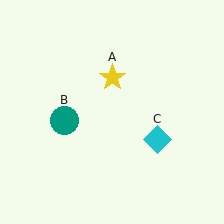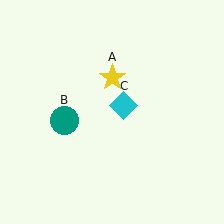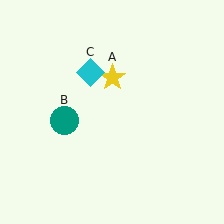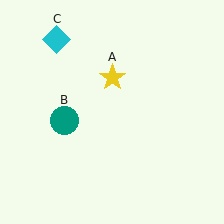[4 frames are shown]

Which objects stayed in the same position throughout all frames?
Yellow star (object A) and teal circle (object B) remained stationary.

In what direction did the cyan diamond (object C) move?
The cyan diamond (object C) moved up and to the left.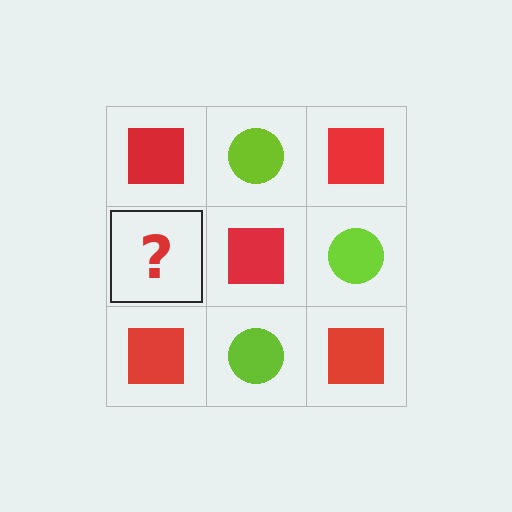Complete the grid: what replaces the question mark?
The question mark should be replaced with a lime circle.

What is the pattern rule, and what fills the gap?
The rule is that it alternates red square and lime circle in a checkerboard pattern. The gap should be filled with a lime circle.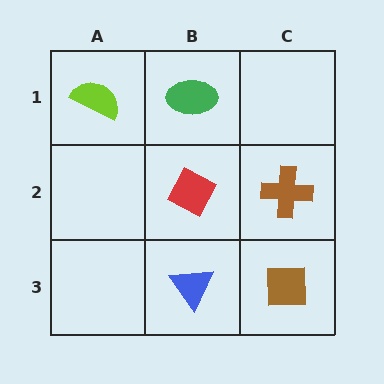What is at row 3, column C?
A brown square.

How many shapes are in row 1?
2 shapes.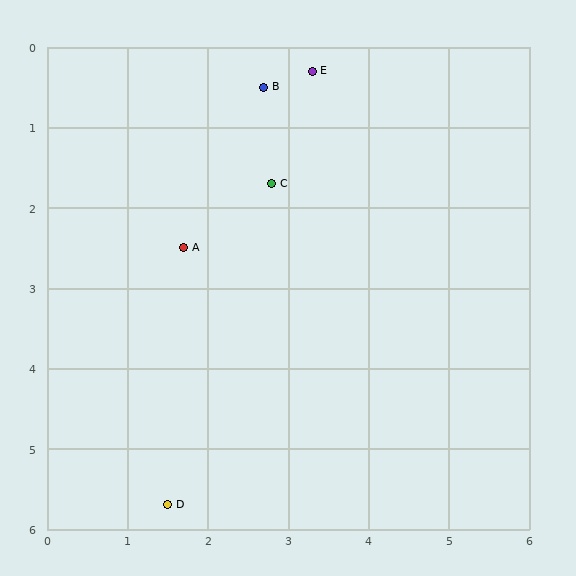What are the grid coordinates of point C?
Point C is at approximately (2.8, 1.7).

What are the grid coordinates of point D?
Point D is at approximately (1.5, 5.7).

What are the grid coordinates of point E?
Point E is at approximately (3.3, 0.3).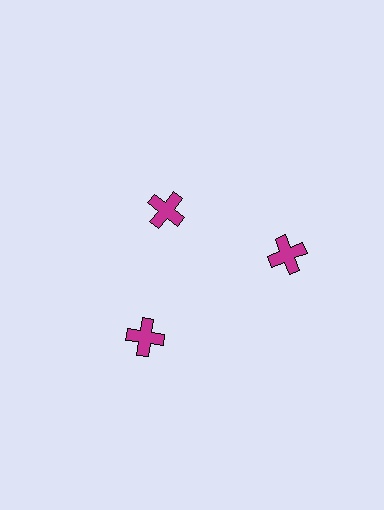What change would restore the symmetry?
The symmetry would be restored by moving it outward, back onto the ring so that all 3 crosses sit at equal angles and equal distance from the center.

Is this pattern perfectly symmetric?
No. The 3 magenta crosses are arranged in a ring, but one element near the 11 o'clock position is pulled inward toward the center, breaking the 3-fold rotational symmetry.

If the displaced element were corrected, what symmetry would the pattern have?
It would have 3-fold rotational symmetry — the pattern would map onto itself every 120 degrees.